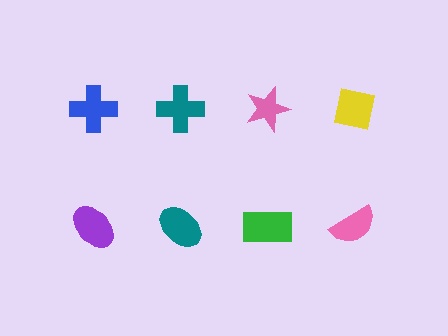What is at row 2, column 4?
A pink semicircle.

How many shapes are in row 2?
4 shapes.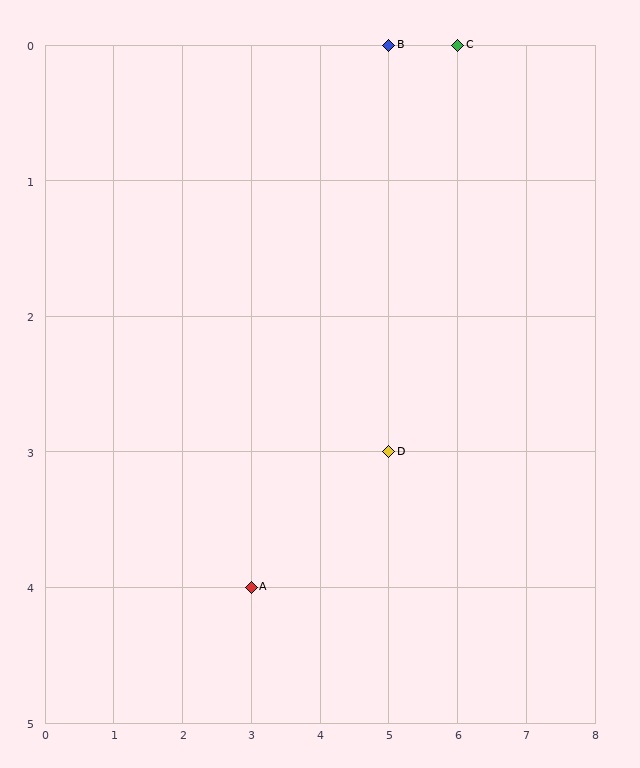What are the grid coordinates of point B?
Point B is at grid coordinates (5, 0).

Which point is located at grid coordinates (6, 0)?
Point C is at (6, 0).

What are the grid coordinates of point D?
Point D is at grid coordinates (5, 3).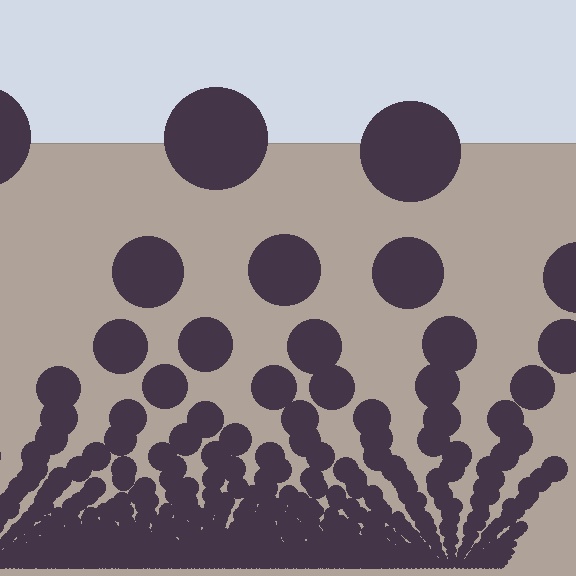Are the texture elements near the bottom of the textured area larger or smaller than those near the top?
Smaller. The gradient is inverted — elements near the bottom are smaller and denser.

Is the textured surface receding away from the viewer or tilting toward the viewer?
The surface appears to tilt toward the viewer. Texture elements get larger and sparser toward the top.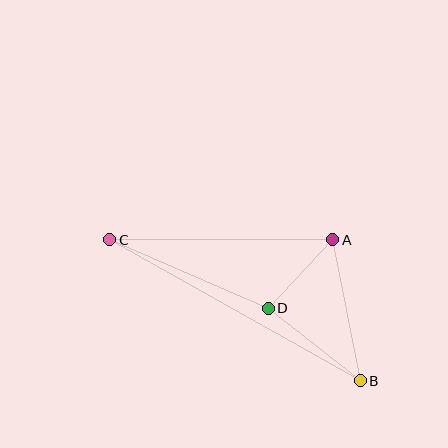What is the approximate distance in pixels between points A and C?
The distance between A and C is approximately 223 pixels.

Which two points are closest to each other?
Points A and D are closest to each other.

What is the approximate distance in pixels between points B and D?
The distance between B and D is approximately 117 pixels.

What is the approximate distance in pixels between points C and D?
The distance between C and D is approximately 172 pixels.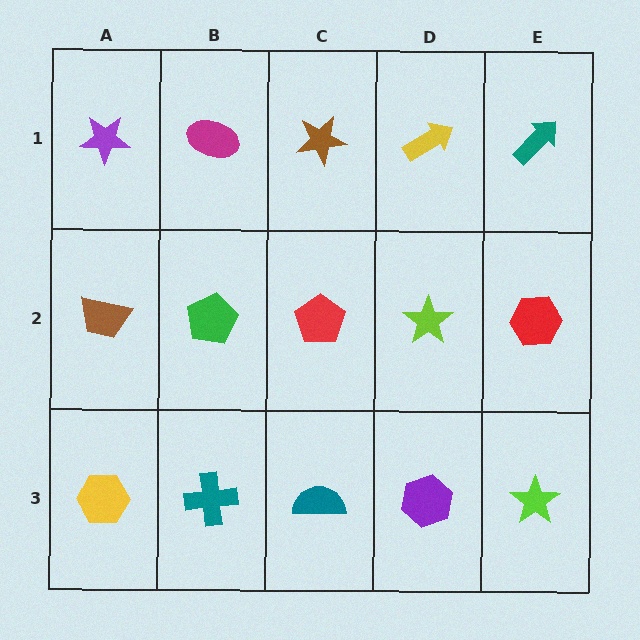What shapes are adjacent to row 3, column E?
A red hexagon (row 2, column E), a purple hexagon (row 3, column D).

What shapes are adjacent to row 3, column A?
A brown trapezoid (row 2, column A), a teal cross (row 3, column B).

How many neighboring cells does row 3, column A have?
2.